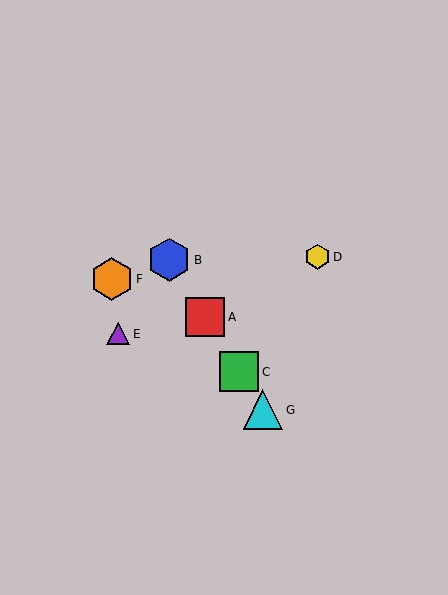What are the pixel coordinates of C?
Object C is at (239, 372).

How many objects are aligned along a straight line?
4 objects (A, B, C, G) are aligned along a straight line.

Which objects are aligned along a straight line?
Objects A, B, C, G are aligned along a straight line.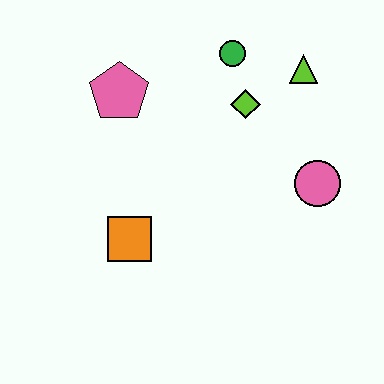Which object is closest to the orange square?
The pink pentagon is closest to the orange square.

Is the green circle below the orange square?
No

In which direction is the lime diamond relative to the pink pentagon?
The lime diamond is to the right of the pink pentagon.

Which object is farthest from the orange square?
The lime triangle is farthest from the orange square.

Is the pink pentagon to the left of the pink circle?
Yes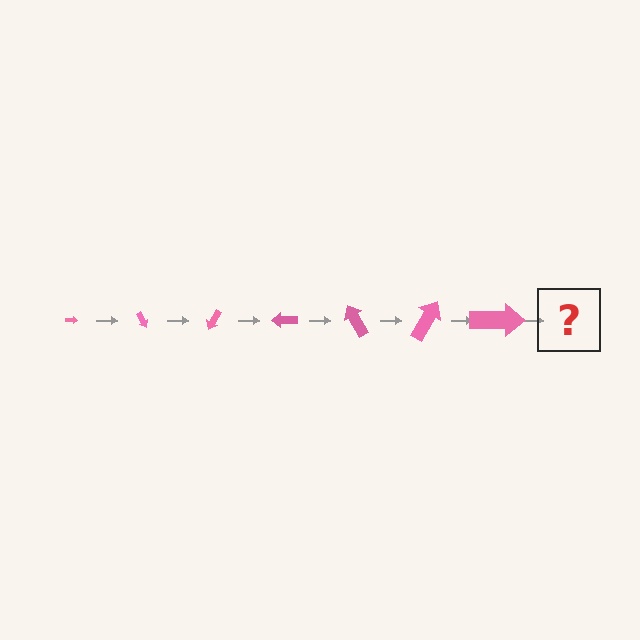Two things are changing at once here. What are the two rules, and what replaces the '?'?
The two rules are that the arrow grows larger each step and it rotates 60 degrees each step. The '?' should be an arrow, larger than the previous one and rotated 420 degrees from the start.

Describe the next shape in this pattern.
It should be an arrow, larger than the previous one and rotated 420 degrees from the start.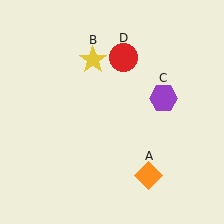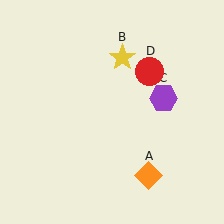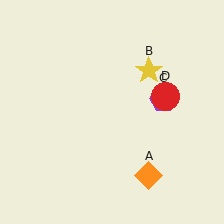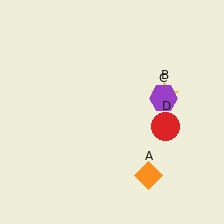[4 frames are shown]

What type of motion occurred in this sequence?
The yellow star (object B), red circle (object D) rotated clockwise around the center of the scene.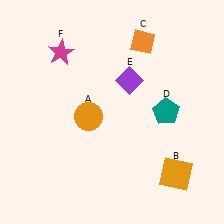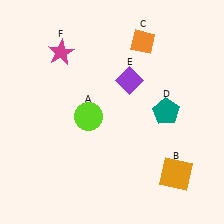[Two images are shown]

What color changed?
The circle (A) changed from orange in Image 1 to lime in Image 2.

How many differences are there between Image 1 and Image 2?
There is 1 difference between the two images.